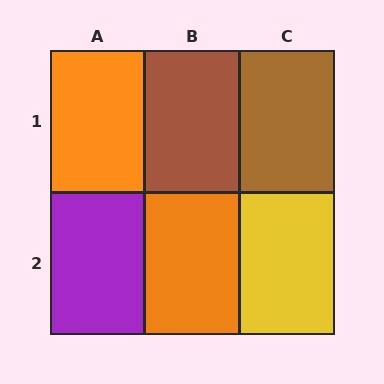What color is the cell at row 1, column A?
Orange.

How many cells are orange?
2 cells are orange.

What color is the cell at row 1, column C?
Brown.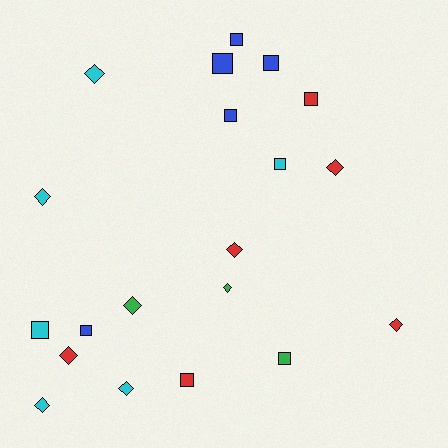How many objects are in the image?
There are 20 objects.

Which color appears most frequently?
Red, with 6 objects.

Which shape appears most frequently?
Diamond, with 10 objects.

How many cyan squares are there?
There are 2 cyan squares.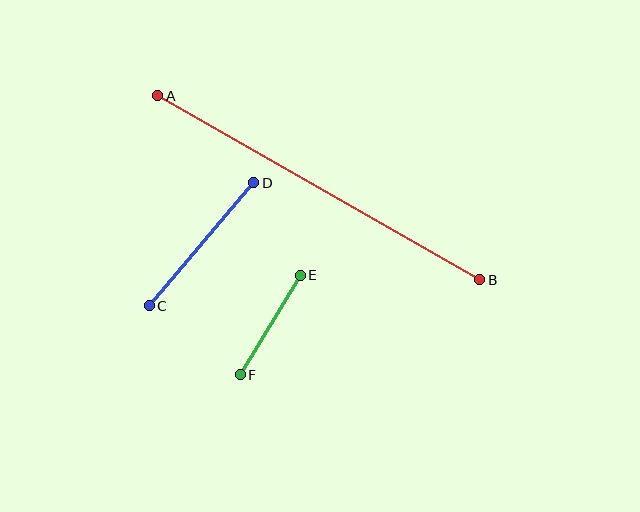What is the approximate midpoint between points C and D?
The midpoint is at approximately (202, 244) pixels.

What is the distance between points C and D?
The distance is approximately 161 pixels.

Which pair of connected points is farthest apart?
Points A and B are farthest apart.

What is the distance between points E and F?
The distance is approximately 117 pixels.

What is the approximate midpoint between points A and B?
The midpoint is at approximately (319, 188) pixels.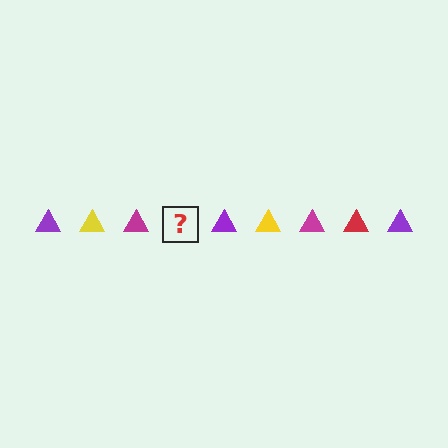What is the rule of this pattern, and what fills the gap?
The rule is that the pattern cycles through purple, yellow, magenta, red triangles. The gap should be filled with a red triangle.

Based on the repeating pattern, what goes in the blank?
The blank should be a red triangle.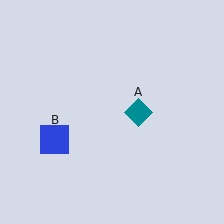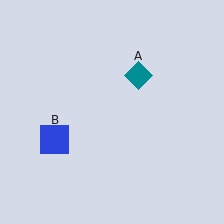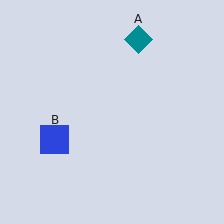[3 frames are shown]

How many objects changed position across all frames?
1 object changed position: teal diamond (object A).